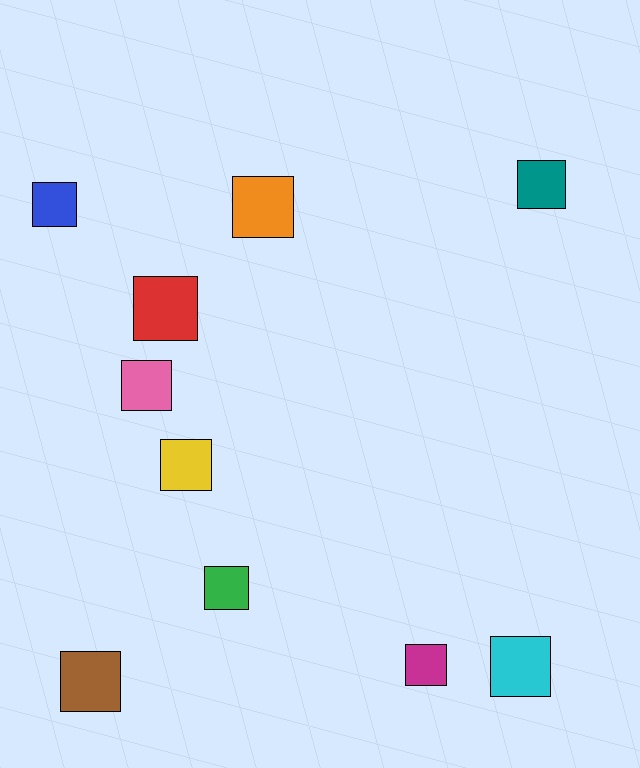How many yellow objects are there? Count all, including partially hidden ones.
There is 1 yellow object.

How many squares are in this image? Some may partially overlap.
There are 10 squares.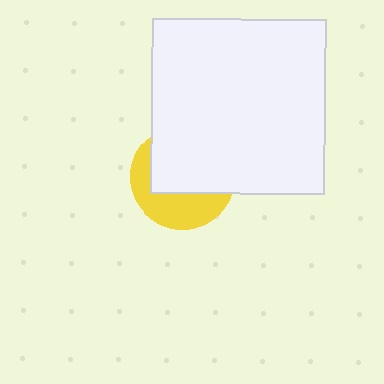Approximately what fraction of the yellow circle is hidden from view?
Roughly 59% of the yellow circle is hidden behind the white square.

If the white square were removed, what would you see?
You would see the complete yellow circle.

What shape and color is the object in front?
The object in front is a white square.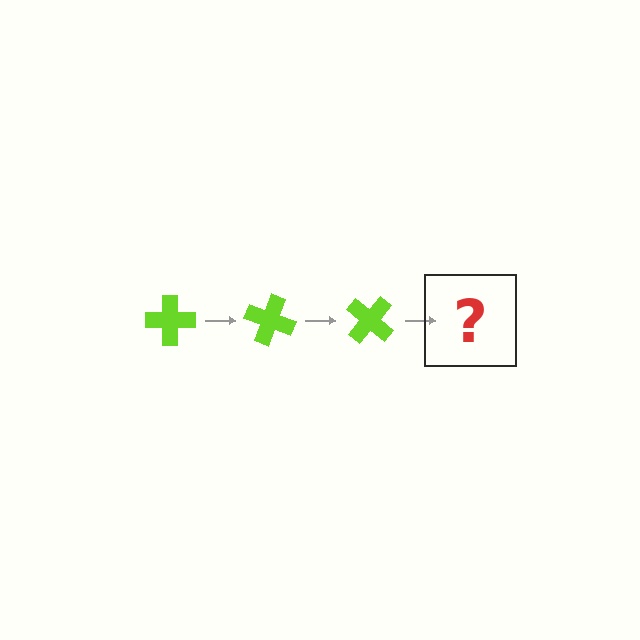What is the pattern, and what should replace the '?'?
The pattern is that the cross rotates 20 degrees each step. The '?' should be a lime cross rotated 60 degrees.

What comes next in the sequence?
The next element should be a lime cross rotated 60 degrees.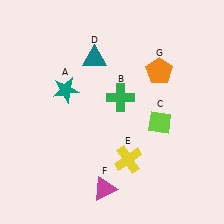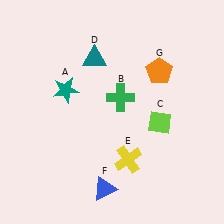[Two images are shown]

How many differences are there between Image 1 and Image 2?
There is 1 difference between the two images.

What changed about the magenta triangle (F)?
In Image 1, F is magenta. In Image 2, it changed to blue.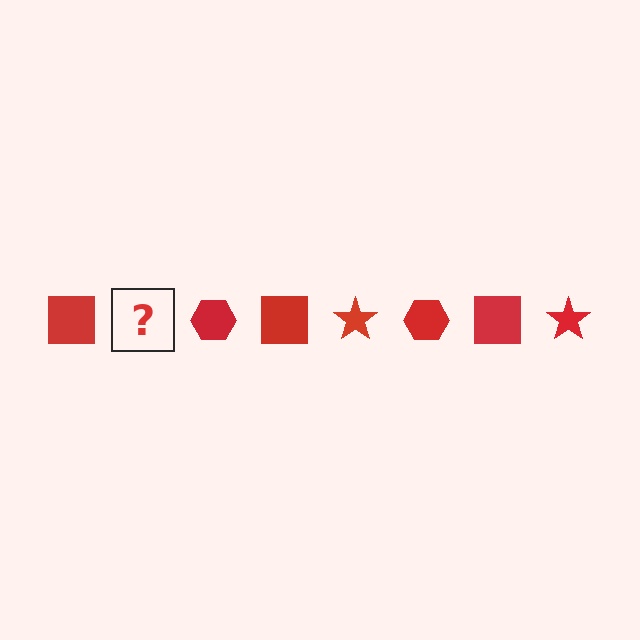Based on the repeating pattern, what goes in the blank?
The blank should be a red star.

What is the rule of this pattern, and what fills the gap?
The rule is that the pattern cycles through square, star, hexagon shapes in red. The gap should be filled with a red star.